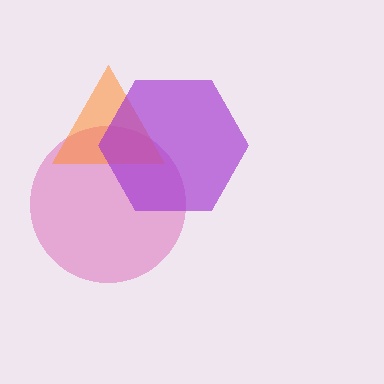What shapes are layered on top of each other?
The layered shapes are: a pink circle, an orange triangle, a purple hexagon.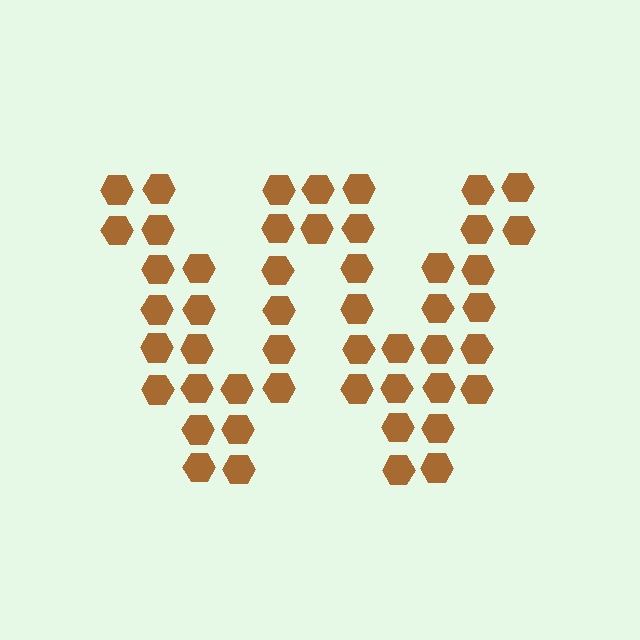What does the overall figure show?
The overall figure shows the letter W.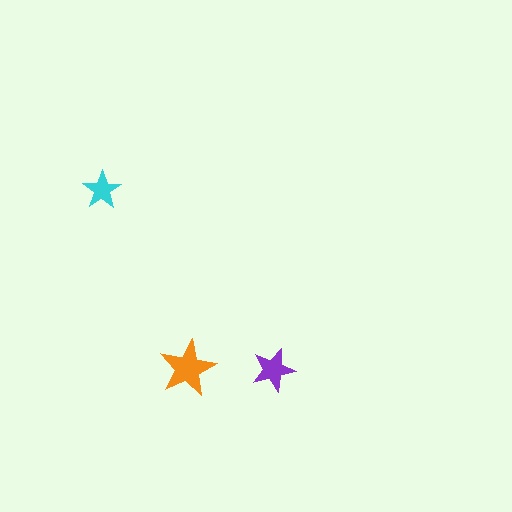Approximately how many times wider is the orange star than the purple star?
About 1.5 times wider.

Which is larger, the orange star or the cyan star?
The orange one.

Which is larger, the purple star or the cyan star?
The purple one.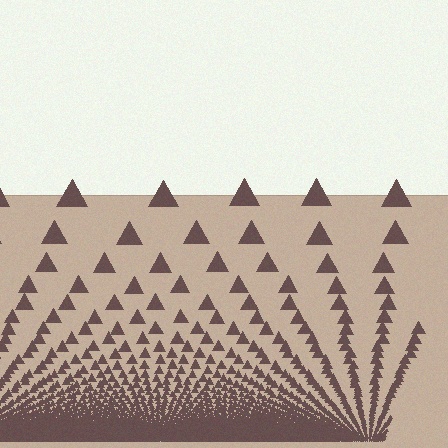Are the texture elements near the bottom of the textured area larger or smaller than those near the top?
Smaller. The gradient is inverted — elements near the bottom are smaller and denser.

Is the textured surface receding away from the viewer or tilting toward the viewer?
The surface appears to tilt toward the viewer. Texture elements get larger and sparser toward the top.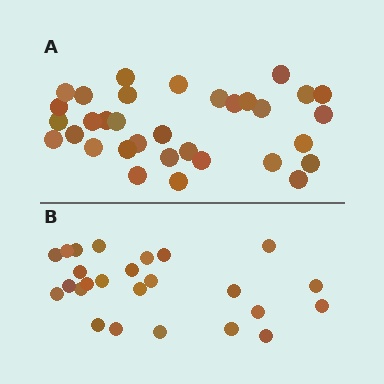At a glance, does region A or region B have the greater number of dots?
Region A (the top region) has more dots.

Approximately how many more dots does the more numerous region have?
Region A has roughly 8 or so more dots than region B.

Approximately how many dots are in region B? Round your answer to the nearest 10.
About 20 dots. (The exact count is 25, which rounds to 20.)